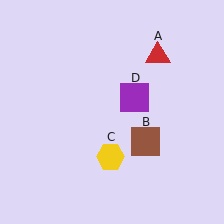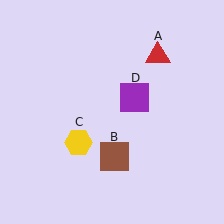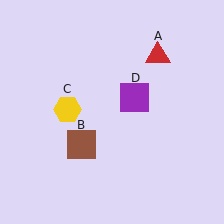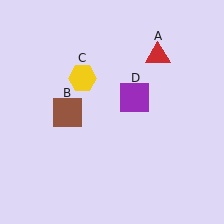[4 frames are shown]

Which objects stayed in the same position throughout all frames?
Red triangle (object A) and purple square (object D) remained stationary.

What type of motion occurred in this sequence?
The brown square (object B), yellow hexagon (object C) rotated clockwise around the center of the scene.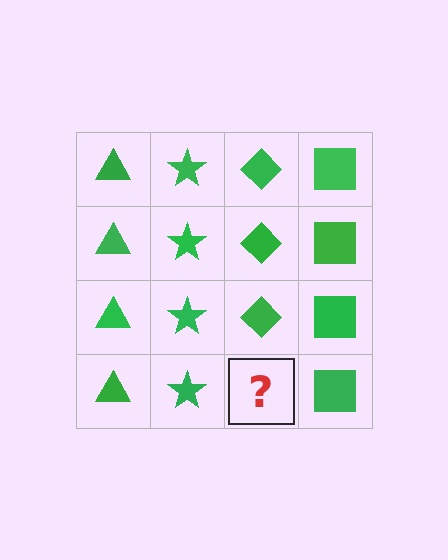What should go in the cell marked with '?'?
The missing cell should contain a green diamond.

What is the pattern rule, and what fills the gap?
The rule is that each column has a consistent shape. The gap should be filled with a green diamond.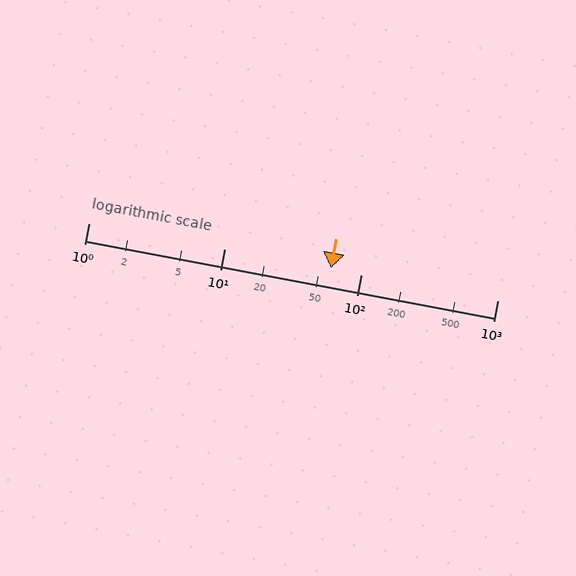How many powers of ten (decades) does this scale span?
The scale spans 3 decades, from 1 to 1000.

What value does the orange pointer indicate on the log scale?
The pointer indicates approximately 60.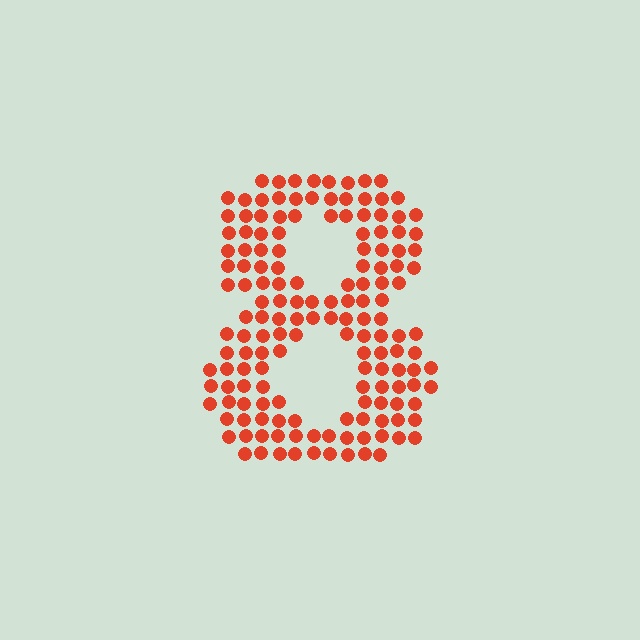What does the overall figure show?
The overall figure shows the digit 8.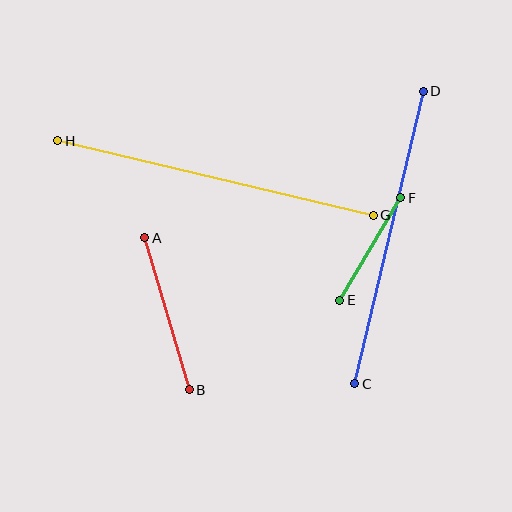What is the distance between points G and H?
The distance is approximately 324 pixels.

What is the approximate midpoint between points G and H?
The midpoint is at approximately (215, 178) pixels.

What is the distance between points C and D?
The distance is approximately 301 pixels.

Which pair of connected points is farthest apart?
Points G and H are farthest apart.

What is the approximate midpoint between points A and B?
The midpoint is at approximately (167, 314) pixels.